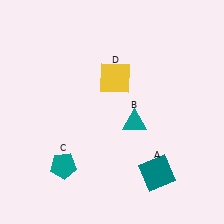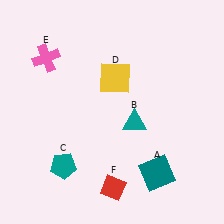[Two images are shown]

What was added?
A pink cross (E), a red diamond (F) were added in Image 2.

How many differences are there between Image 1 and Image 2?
There are 2 differences between the two images.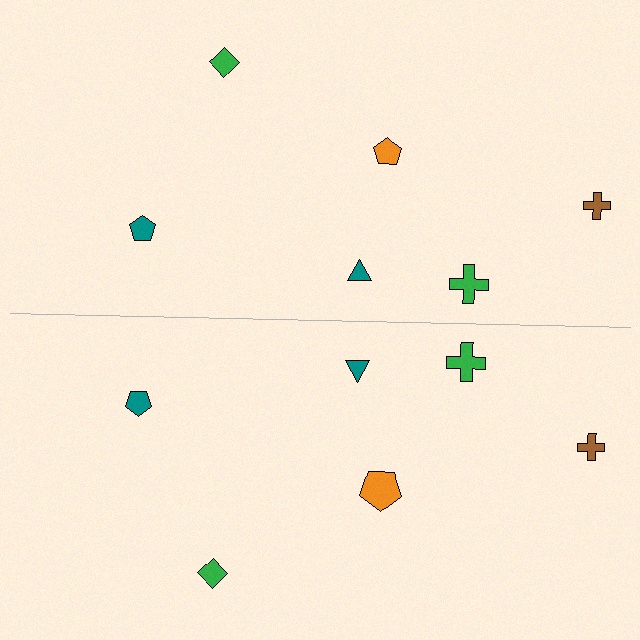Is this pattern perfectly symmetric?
No, the pattern is not perfectly symmetric. The orange pentagon on the bottom side has a different size than its mirror counterpart.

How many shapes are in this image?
There are 12 shapes in this image.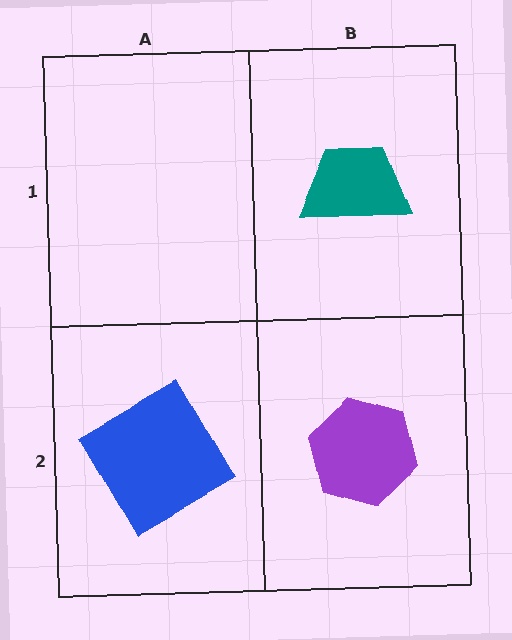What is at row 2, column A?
A blue diamond.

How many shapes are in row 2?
2 shapes.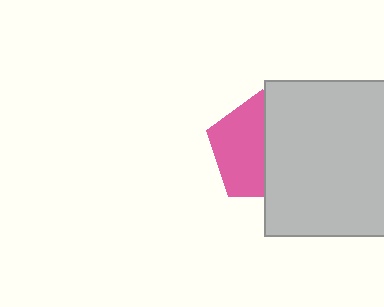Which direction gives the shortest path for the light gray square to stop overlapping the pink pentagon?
Moving right gives the shortest separation.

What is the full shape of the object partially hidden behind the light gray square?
The partially hidden object is a pink pentagon.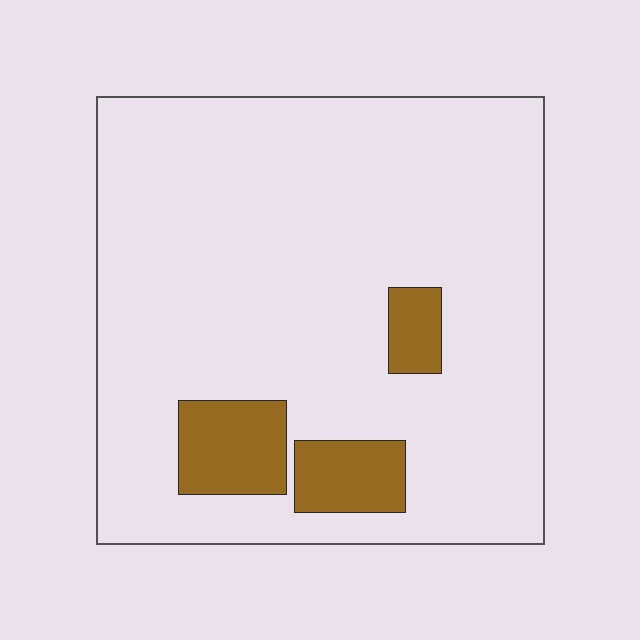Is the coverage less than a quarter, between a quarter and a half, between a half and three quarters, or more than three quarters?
Less than a quarter.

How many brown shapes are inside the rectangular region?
3.